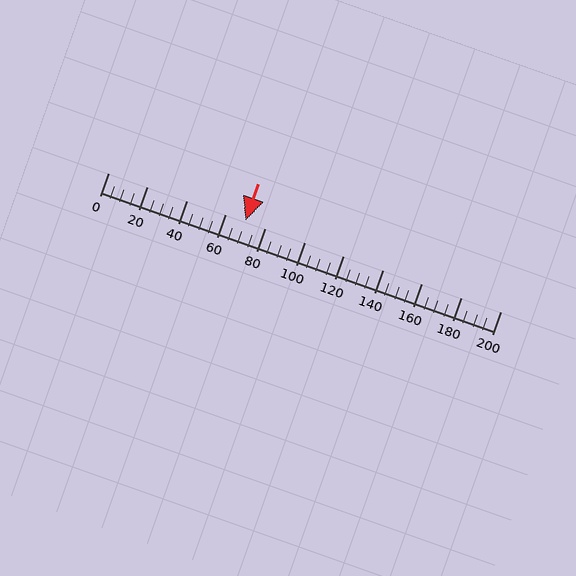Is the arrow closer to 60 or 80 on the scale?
The arrow is closer to 80.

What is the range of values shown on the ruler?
The ruler shows values from 0 to 200.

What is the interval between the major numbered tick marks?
The major tick marks are spaced 20 units apart.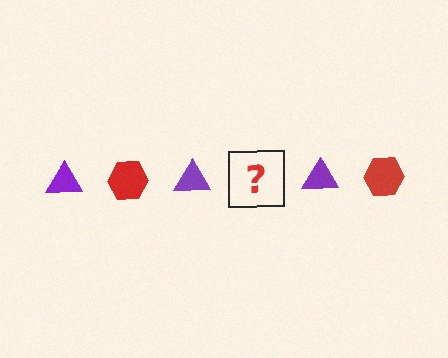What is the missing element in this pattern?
The missing element is a red hexagon.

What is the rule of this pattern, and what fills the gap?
The rule is that the pattern alternates between purple triangle and red hexagon. The gap should be filled with a red hexagon.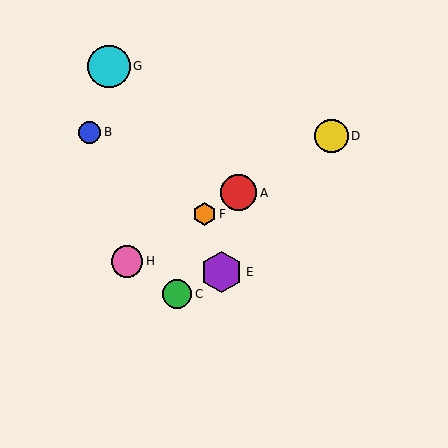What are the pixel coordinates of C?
Object C is at (177, 294).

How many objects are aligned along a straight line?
4 objects (A, D, F, H) are aligned along a straight line.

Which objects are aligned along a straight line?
Objects A, D, F, H are aligned along a straight line.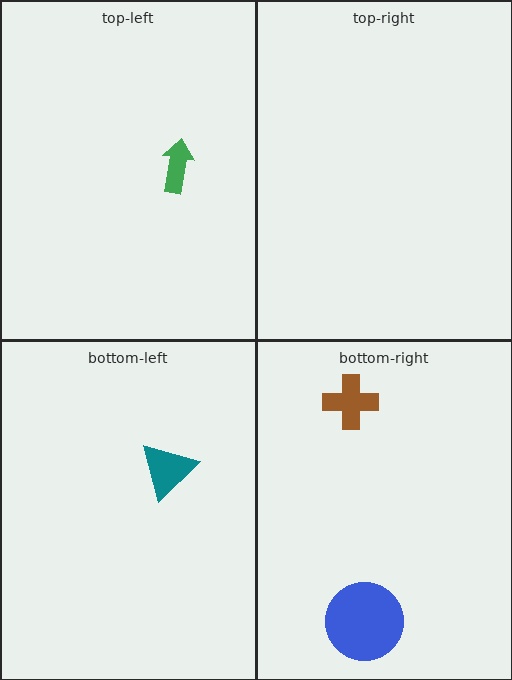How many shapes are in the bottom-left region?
1.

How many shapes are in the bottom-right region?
2.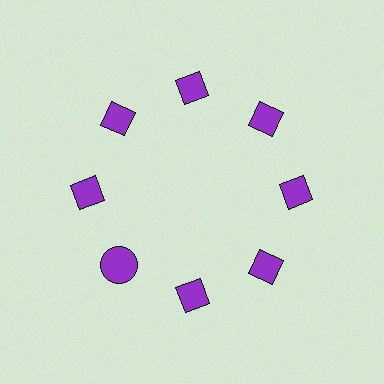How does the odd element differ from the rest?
It has a different shape: circle instead of diamond.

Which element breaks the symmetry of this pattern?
The purple circle at roughly the 8 o'clock position breaks the symmetry. All other shapes are purple diamonds.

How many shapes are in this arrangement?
There are 8 shapes arranged in a ring pattern.